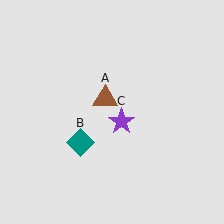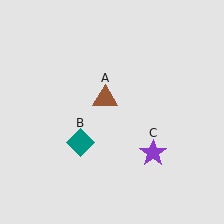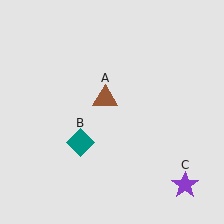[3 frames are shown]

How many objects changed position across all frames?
1 object changed position: purple star (object C).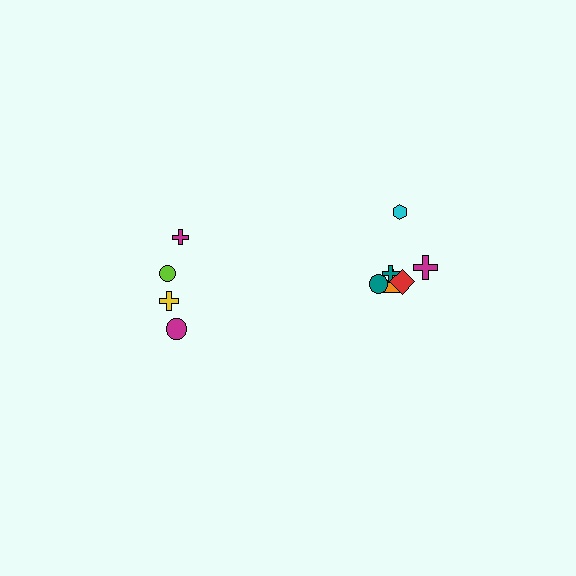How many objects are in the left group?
There are 4 objects.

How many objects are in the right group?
There are 6 objects.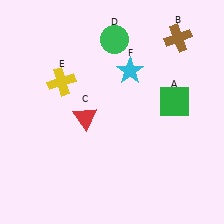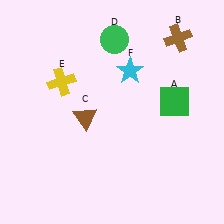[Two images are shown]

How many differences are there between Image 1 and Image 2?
There is 1 difference between the two images.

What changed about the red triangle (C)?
In Image 1, C is red. In Image 2, it changed to brown.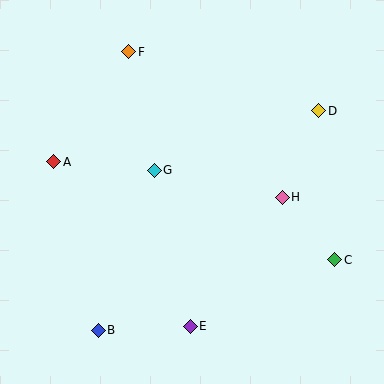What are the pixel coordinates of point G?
Point G is at (154, 170).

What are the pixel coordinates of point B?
Point B is at (98, 330).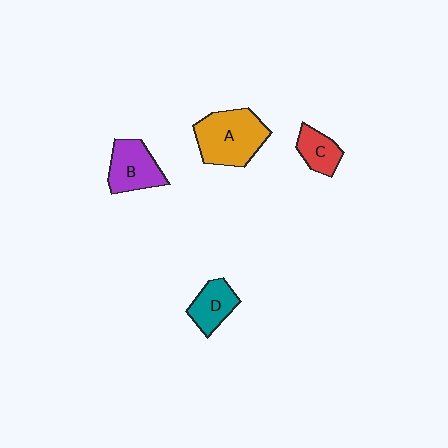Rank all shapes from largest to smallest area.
From largest to smallest: A (orange), B (purple), D (teal), C (red).